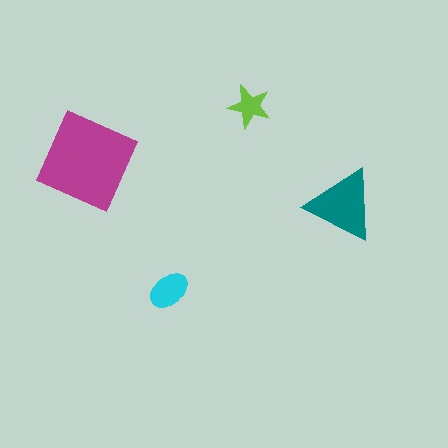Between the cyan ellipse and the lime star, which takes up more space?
The cyan ellipse.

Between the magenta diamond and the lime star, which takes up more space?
The magenta diamond.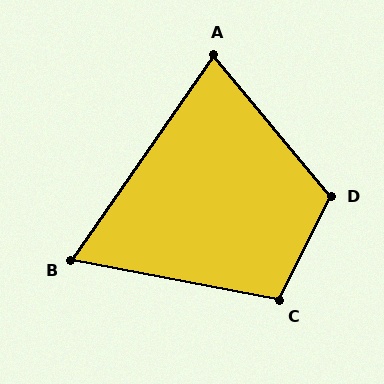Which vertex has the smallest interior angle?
B, at approximately 66 degrees.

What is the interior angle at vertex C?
Approximately 106 degrees (obtuse).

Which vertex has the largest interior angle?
D, at approximately 114 degrees.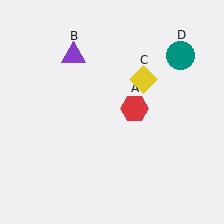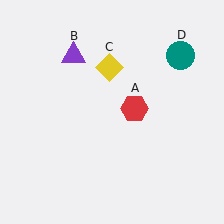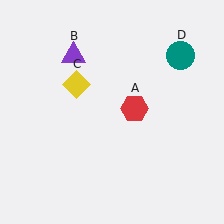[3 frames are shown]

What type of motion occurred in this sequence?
The yellow diamond (object C) rotated counterclockwise around the center of the scene.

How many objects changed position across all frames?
1 object changed position: yellow diamond (object C).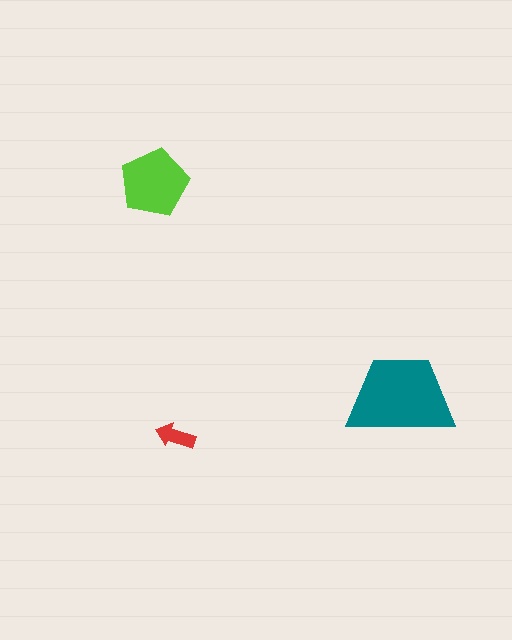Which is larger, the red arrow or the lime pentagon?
The lime pentagon.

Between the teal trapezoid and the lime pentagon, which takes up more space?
The teal trapezoid.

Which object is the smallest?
The red arrow.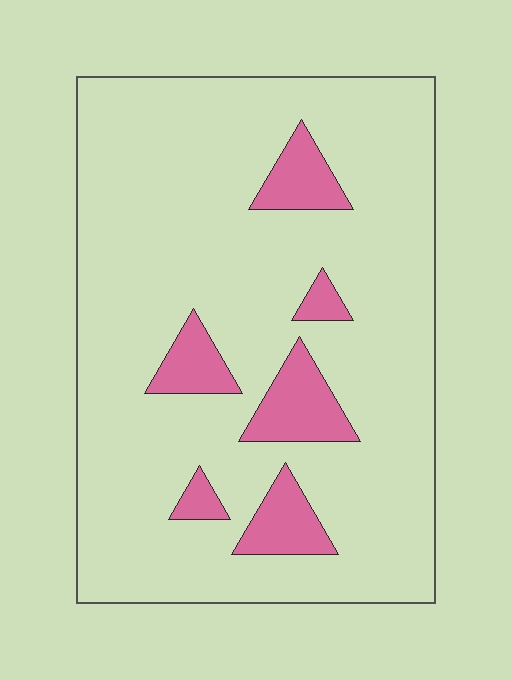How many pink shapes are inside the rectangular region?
6.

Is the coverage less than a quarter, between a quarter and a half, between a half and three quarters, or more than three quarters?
Less than a quarter.